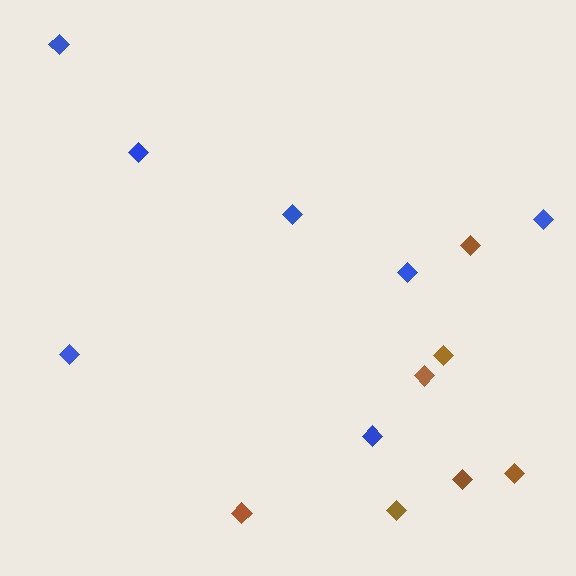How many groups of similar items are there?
There are 2 groups: one group of brown diamonds (7) and one group of blue diamonds (7).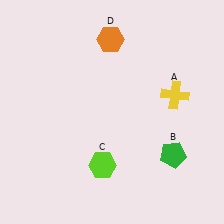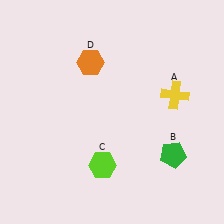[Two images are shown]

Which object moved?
The orange hexagon (D) moved down.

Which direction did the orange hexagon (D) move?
The orange hexagon (D) moved down.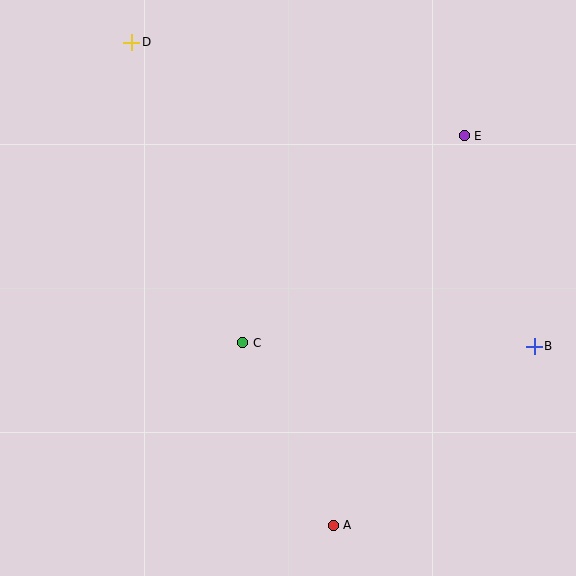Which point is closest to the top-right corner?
Point E is closest to the top-right corner.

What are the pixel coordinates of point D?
Point D is at (132, 42).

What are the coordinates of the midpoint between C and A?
The midpoint between C and A is at (288, 434).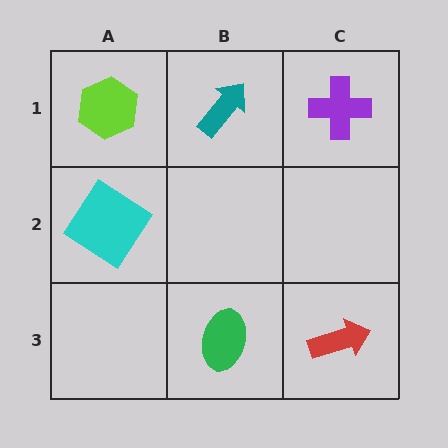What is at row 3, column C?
A red arrow.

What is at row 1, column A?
A lime hexagon.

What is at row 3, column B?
A green ellipse.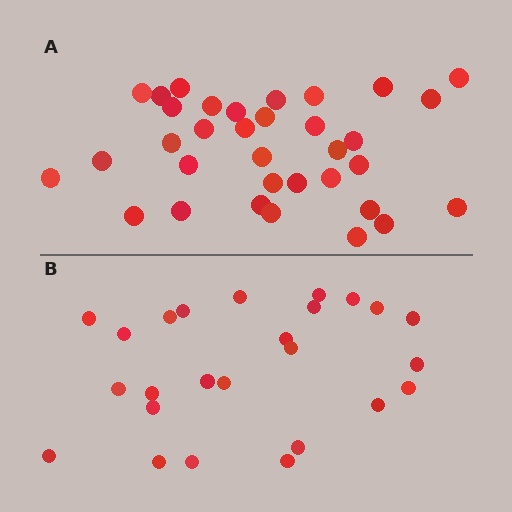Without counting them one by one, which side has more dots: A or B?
Region A (the top region) has more dots.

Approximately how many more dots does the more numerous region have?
Region A has roughly 8 or so more dots than region B.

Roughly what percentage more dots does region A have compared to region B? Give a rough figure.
About 35% more.